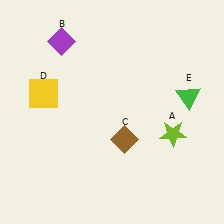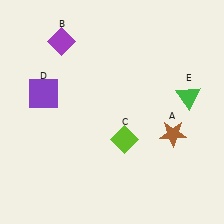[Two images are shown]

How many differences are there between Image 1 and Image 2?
There are 3 differences between the two images.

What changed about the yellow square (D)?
In Image 1, D is yellow. In Image 2, it changed to purple.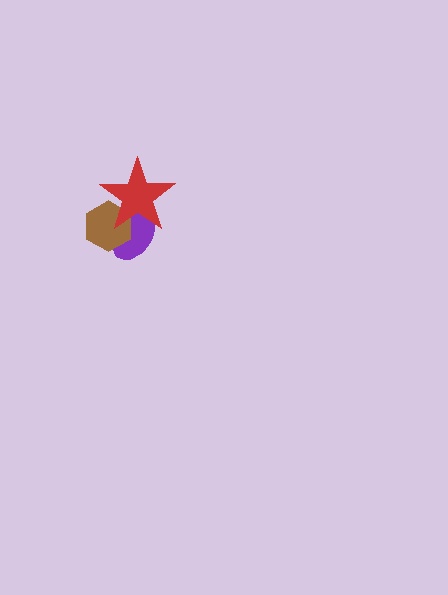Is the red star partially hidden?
No, no other shape covers it.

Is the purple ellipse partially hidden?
Yes, it is partially covered by another shape.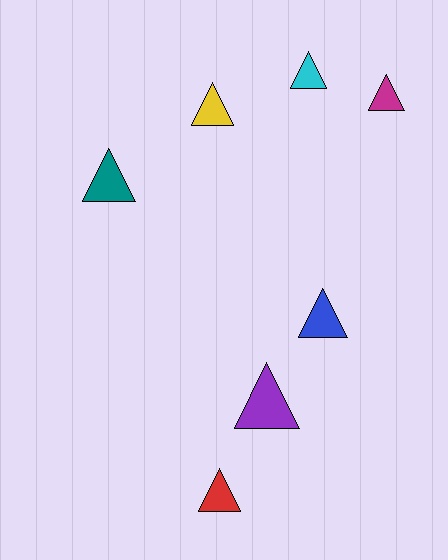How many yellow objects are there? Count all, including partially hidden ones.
There is 1 yellow object.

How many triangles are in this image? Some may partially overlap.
There are 7 triangles.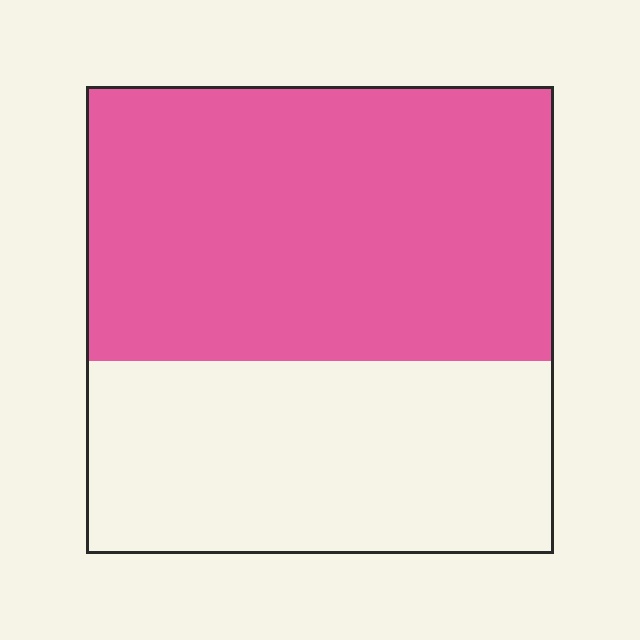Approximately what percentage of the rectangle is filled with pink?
Approximately 60%.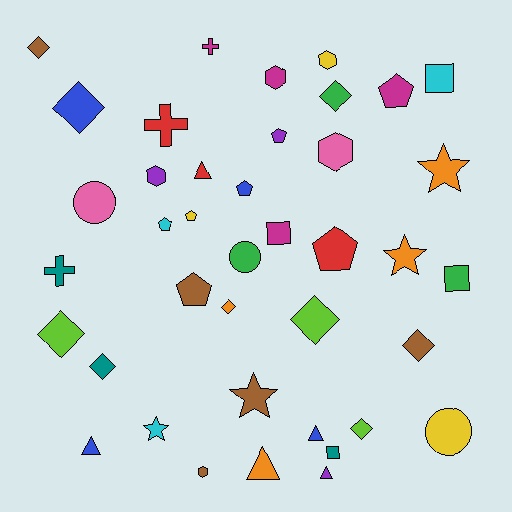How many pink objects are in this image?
There are 2 pink objects.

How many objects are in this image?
There are 40 objects.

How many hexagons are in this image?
There are 5 hexagons.